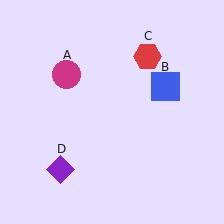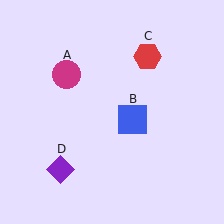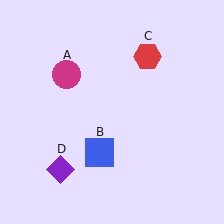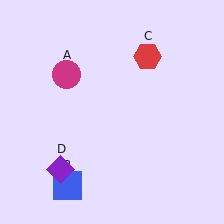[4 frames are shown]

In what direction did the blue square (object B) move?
The blue square (object B) moved down and to the left.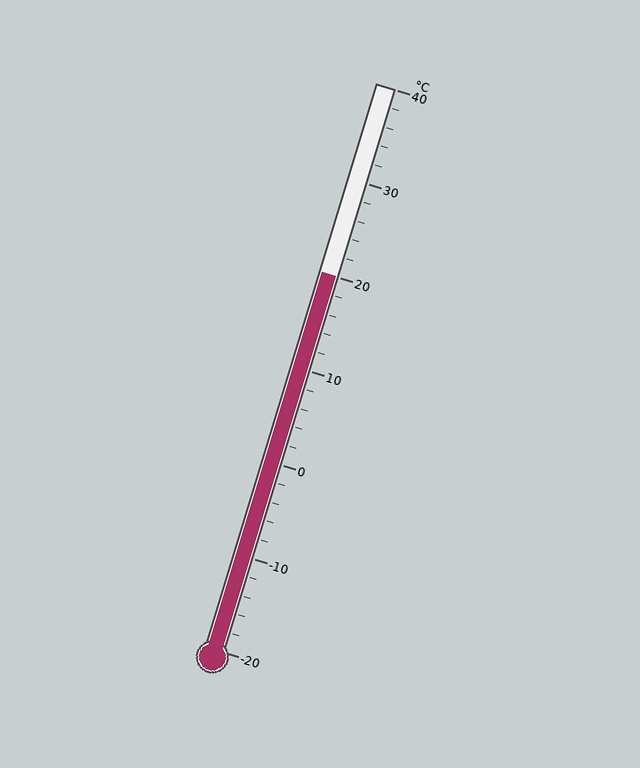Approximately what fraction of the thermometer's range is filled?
The thermometer is filled to approximately 65% of its range.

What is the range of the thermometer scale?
The thermometer scale ranges from -20°C to 40°C.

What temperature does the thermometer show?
The thermometer shows approximately 20°C.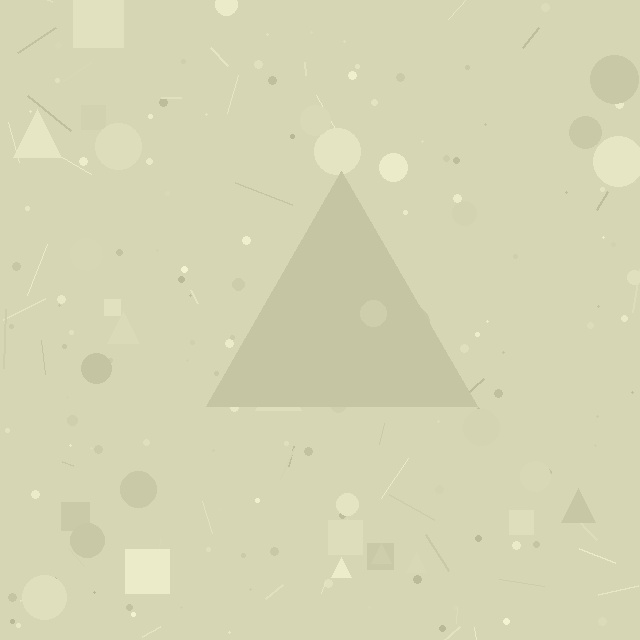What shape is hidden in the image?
A triangle is hidden in the image.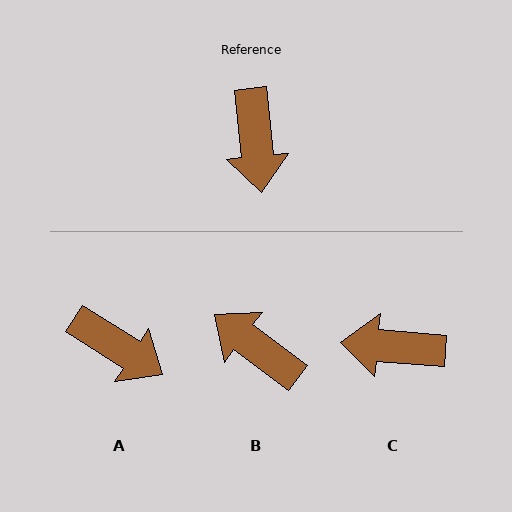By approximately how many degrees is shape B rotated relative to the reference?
Approximately 133 degrees clockwise.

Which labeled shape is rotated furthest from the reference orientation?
B, about 133 degrees away.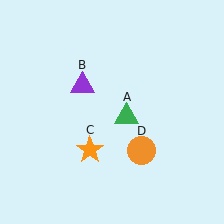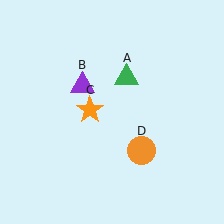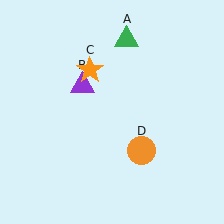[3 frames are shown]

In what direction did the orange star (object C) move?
The orange star (object C) moved up.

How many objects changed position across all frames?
2 objects changed position: green triangle (object A), orange star (object C).